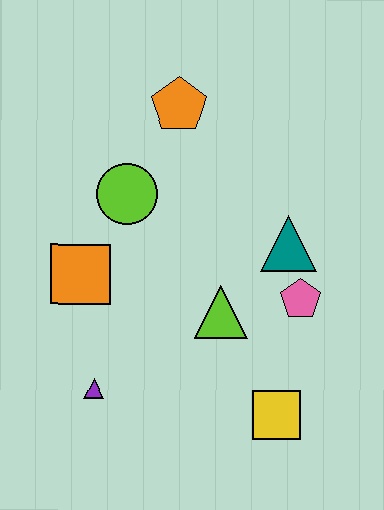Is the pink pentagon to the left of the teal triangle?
No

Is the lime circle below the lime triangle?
No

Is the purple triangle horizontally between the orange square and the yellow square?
Yes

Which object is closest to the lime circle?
The orange square is closest to the lime circle.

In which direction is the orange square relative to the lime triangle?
The orange square is to the left of the lime triangle.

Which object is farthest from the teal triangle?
The purple triangle is farthest from the teal triangle.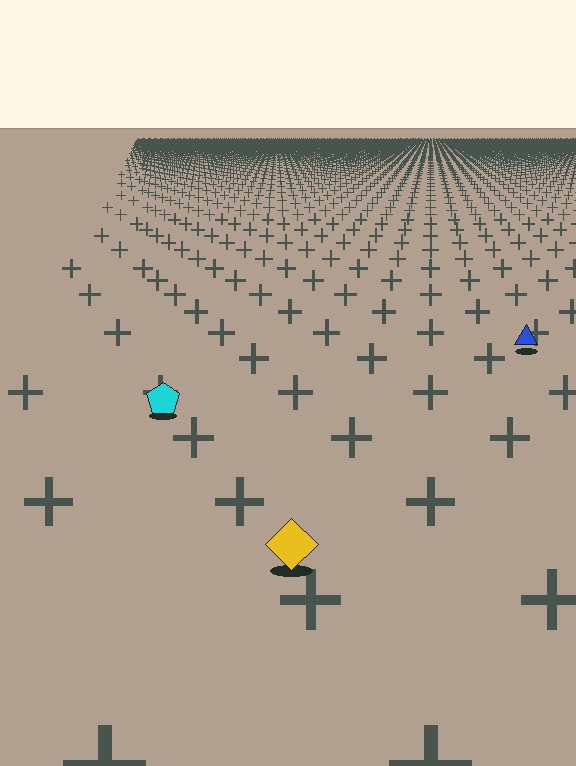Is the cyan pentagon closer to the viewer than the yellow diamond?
No. The yellow diamond is closer — you can tell from the texture gradient: the ground texture is coarser near it.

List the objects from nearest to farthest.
From nearest to farthest: the yellow diamond, the cyan pentagon, the blue triangle.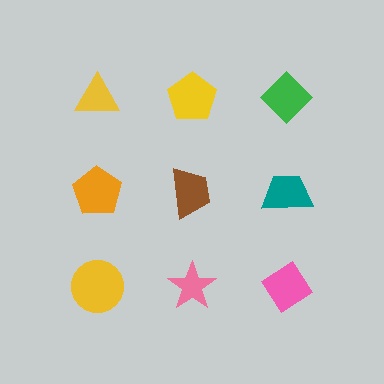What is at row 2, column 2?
A brown trapezoid.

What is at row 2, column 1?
An orange pentagon.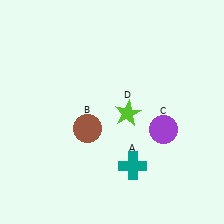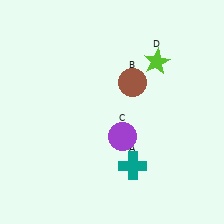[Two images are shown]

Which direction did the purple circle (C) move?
The purple circle (C) moved left.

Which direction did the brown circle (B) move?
The brown circle (B) moved up.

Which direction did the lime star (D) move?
The lime star (D) moved up.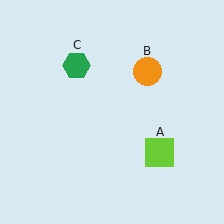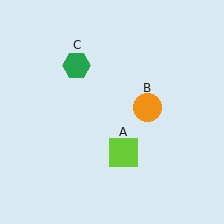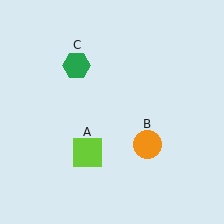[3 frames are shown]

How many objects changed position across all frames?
2 objects changed position: lime square (object A), orange circle (object B).